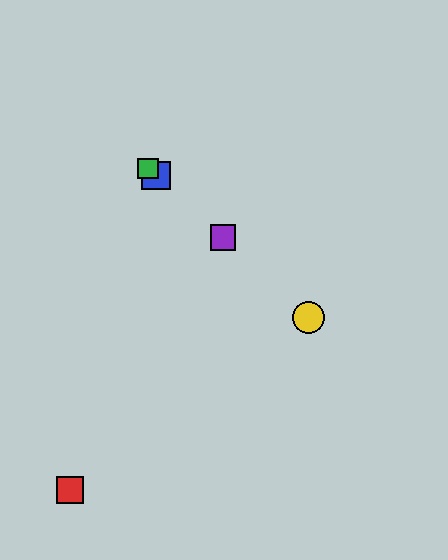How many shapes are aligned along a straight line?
4 shapes (the blue square, the green square, the yellow circle, the purple square) are aligned along a straight line.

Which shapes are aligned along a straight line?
The blue square, the green square, the yellow circle, the purple square are aligned along a straight line.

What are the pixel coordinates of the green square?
The green square is at (148, 168).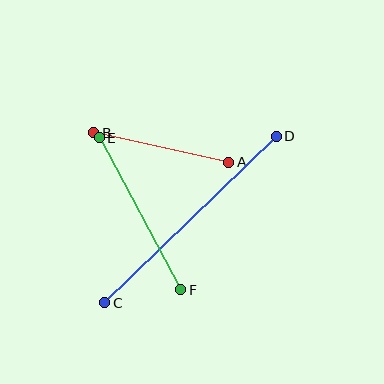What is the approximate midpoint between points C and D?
The midpoint is at approximately (191, 220) pixels.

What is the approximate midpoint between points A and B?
The midpoint is at approximately (161, 148) pixels.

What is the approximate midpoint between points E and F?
The midpoint is at approximately (140, 214) pixels.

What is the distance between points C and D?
The distance is approximately 239 pixels.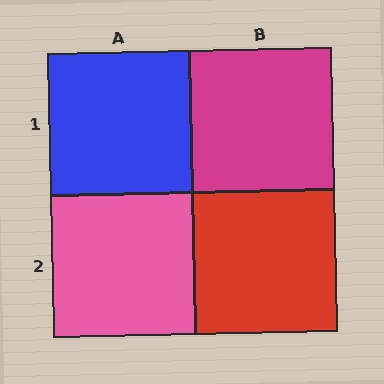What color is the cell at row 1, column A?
Blue.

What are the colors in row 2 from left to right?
Pink, red.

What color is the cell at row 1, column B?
Magenta.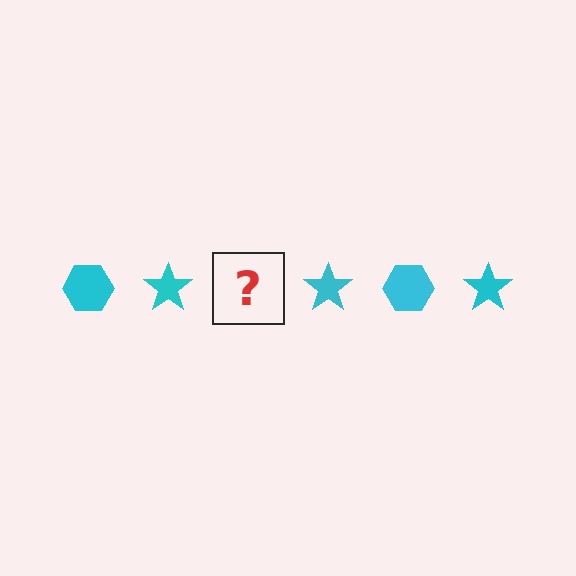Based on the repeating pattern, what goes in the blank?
The blank should be a cyan hexagon.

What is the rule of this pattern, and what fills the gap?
The rule is that the pattern cycles through hexagon, star shapes in cyan. The gap should be filled with a cyan hexagon.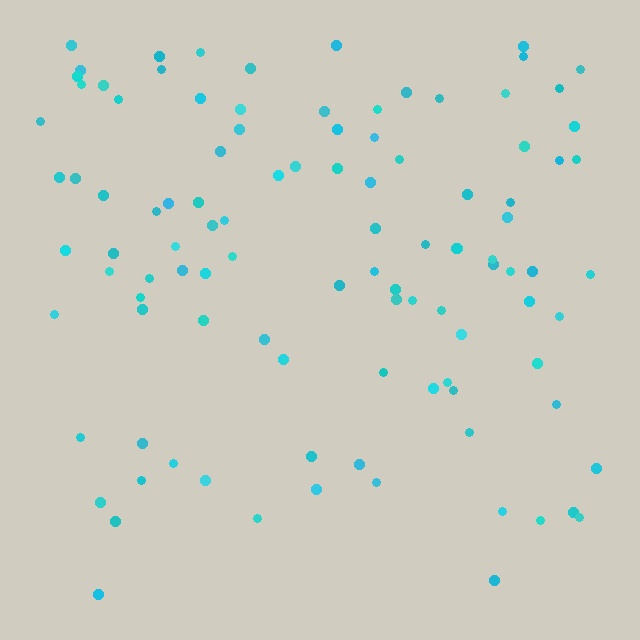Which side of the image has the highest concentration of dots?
The top.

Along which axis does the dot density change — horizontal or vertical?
Vertical.